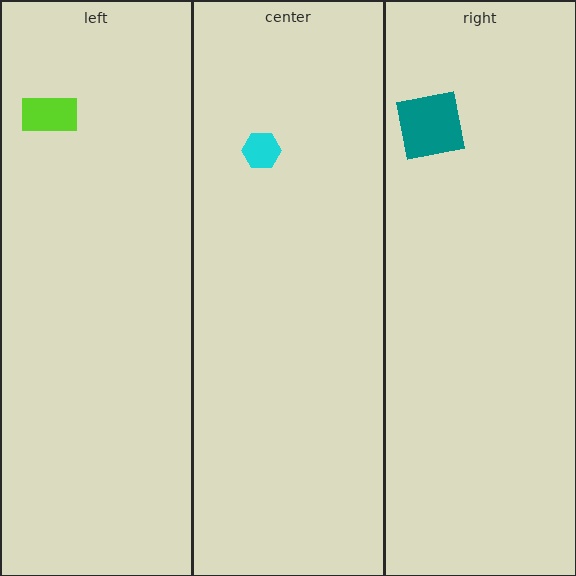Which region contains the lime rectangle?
The left region.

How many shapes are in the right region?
1.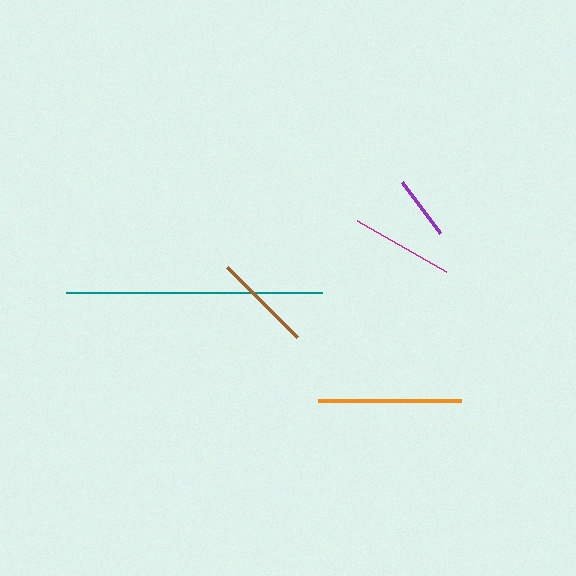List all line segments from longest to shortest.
From longest to shortest: teal, orange, magenta, brown, purple.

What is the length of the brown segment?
The brown segment is approximately 99 pixels long.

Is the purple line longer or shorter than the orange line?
The orange line is longer than the purple line.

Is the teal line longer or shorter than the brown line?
The teal line is longer than the brown line.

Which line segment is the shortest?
The purple line is the shortest at approximately 63 pixels.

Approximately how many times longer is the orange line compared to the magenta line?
The orange line is approximately 1.4 times the length of the magenta line.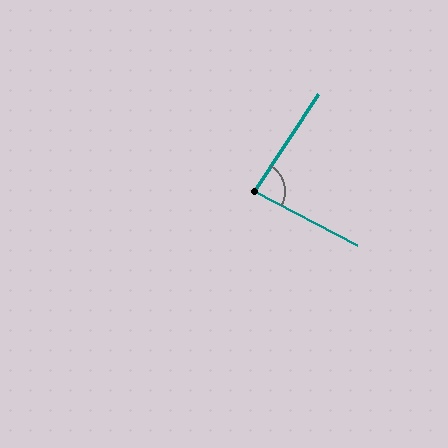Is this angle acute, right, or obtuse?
It is acute.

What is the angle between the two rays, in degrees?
Approximately 85 degrees.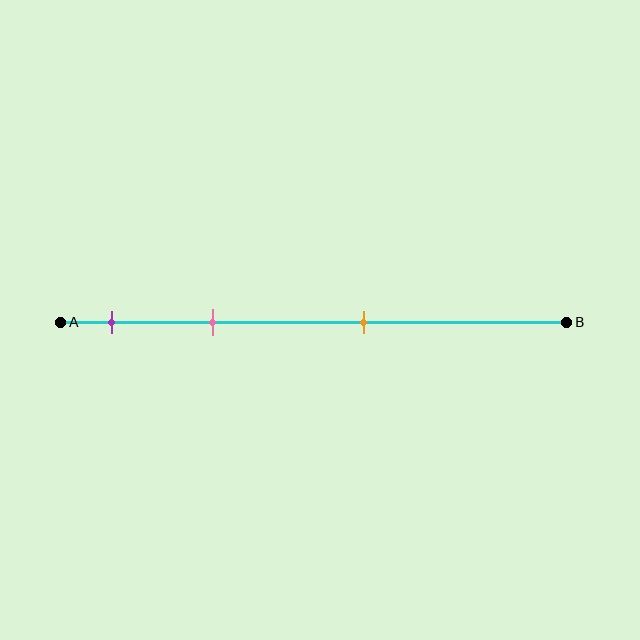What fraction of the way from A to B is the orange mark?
The orange mark is approximately 60% (0.6) of the way from A to B.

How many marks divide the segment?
There are 3 marks dividing the segment.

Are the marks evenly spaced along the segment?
No, the marks are not evenly spaced.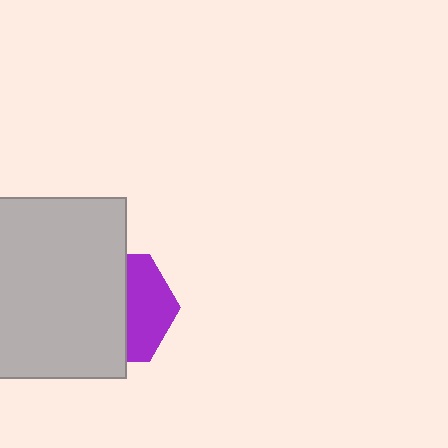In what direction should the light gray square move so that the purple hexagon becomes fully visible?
The light gray square should move left. That is the shortest direction to clear the overlap and leave the purple hexagon fully visible.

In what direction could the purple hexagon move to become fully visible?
The purple hexagon could move right. That would shift it out from behind the light gray square entirely.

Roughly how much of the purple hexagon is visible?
A small part of it is visible (roughly 40%).